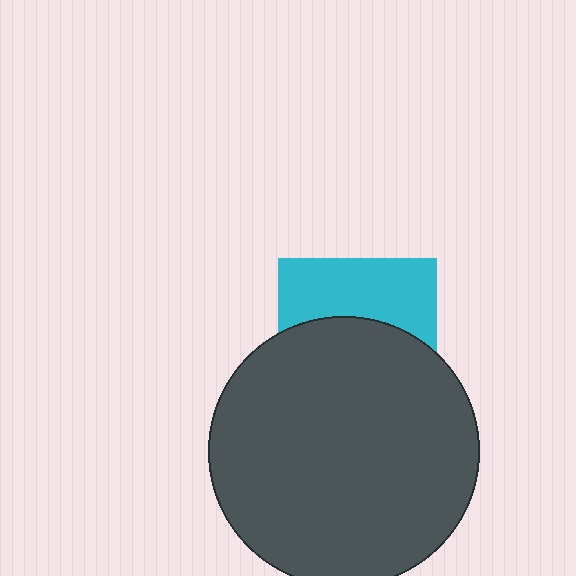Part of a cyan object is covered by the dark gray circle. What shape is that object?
It is a square.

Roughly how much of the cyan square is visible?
A small part of it is visible (roughly 43%).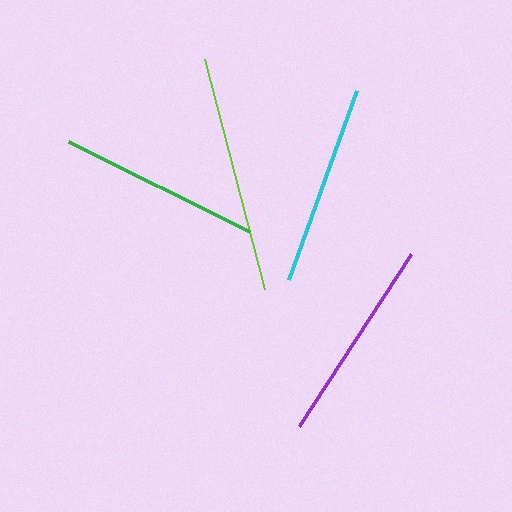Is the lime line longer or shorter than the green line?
The lime line is longer than the green line.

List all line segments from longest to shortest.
From longest to shortest: lime, purple, green, cyan.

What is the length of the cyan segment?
The cyan segment is approximately 201 pixels long.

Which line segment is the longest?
The lime line is the longest at approximately 238 pixels.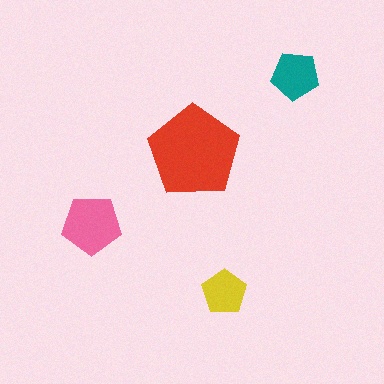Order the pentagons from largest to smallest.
the red one, the pink one, the teal one, the yellow one.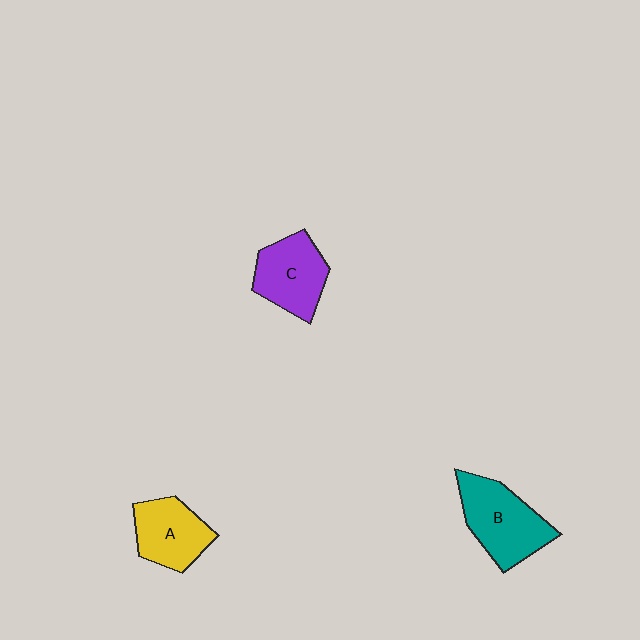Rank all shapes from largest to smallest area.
From largest to smallest: B (teal), C (purple), A (yellow).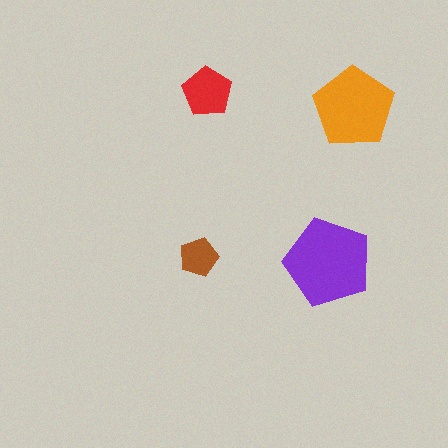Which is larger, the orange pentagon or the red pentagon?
The orange one.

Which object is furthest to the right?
The orange pentagon is rightmost.